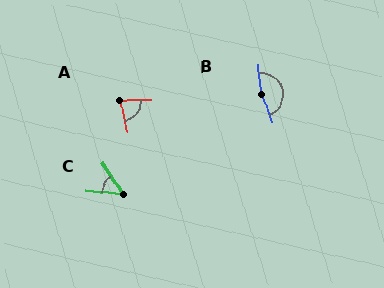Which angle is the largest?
B, at approximately 164 degrees.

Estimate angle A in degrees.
Approximately 77 degrees.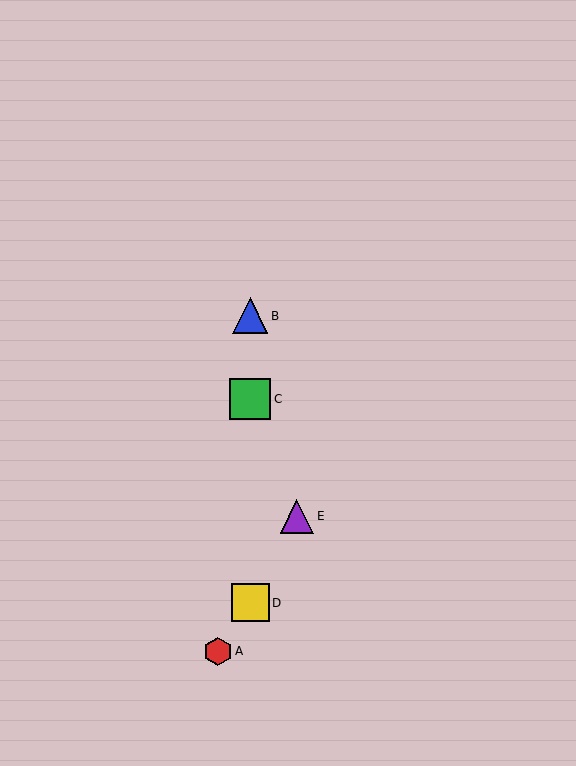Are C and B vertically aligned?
Yes, both are at x≈250.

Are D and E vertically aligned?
No, D is at x≈250 and E is at x≈297.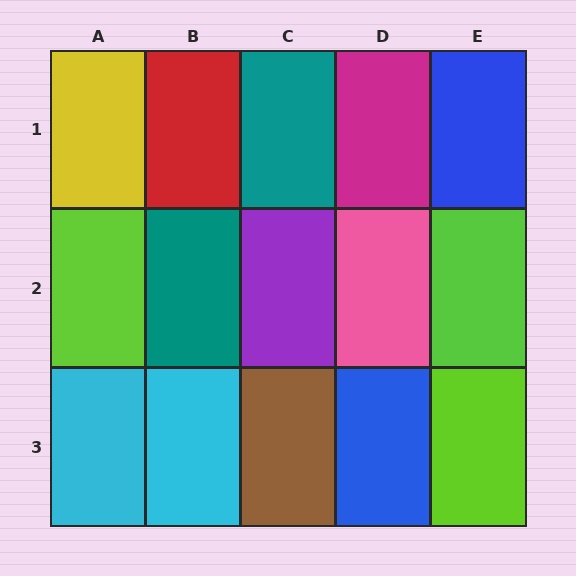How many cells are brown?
1 cell is brown.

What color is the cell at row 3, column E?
Lime.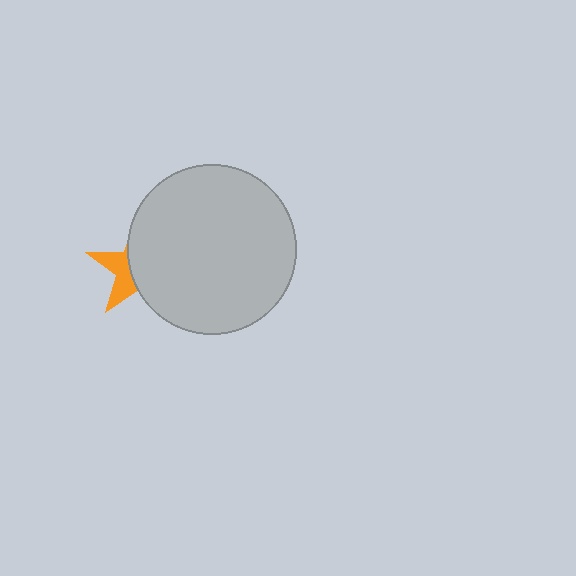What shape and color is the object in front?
The object in front is a light gray circle.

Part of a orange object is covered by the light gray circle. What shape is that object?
It is a star.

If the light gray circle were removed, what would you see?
You would see the complete orange star.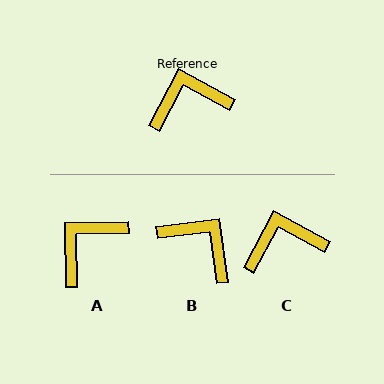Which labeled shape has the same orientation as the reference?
C.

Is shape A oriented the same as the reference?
No, it is off by about 29 degrees.